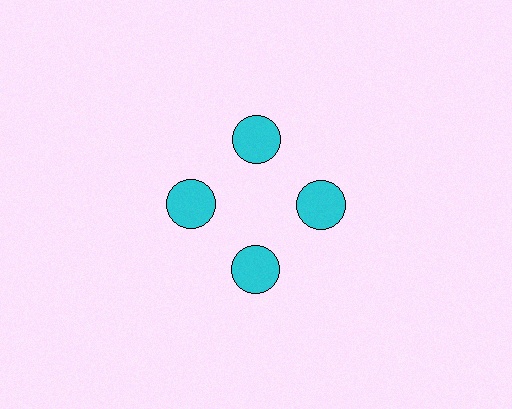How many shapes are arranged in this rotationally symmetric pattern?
There are 4 shapes, arranged in 4 groups of 1.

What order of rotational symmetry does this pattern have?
This pattern has 4-fold rotational symmetry.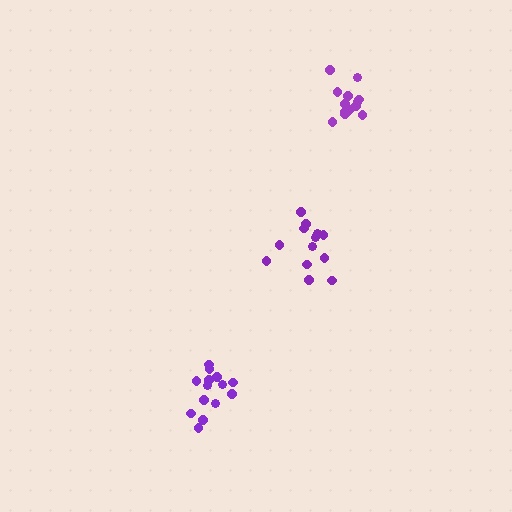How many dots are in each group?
Group 1: 14 dots, Group 2: 13 dots, Group 3: 13 dots (40 total).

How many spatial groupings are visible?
There are 3 spatial groupings.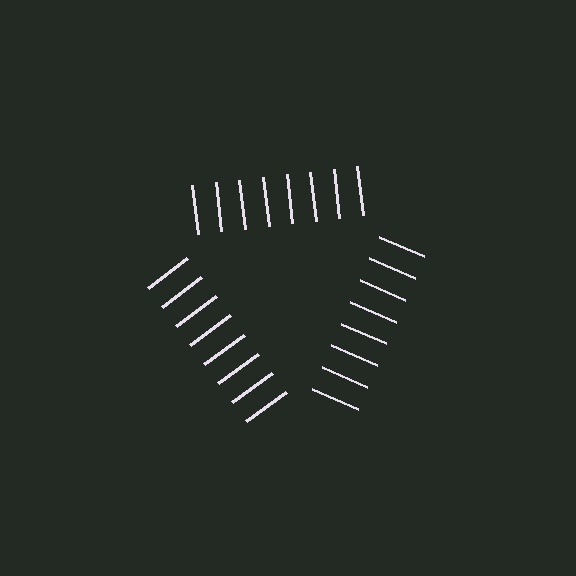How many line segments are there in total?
24 — 8 along each of the 3 edges.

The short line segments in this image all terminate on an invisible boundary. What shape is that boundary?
An illusory triangle — the line segments terminate on its edges but no continuous stroke is drawn.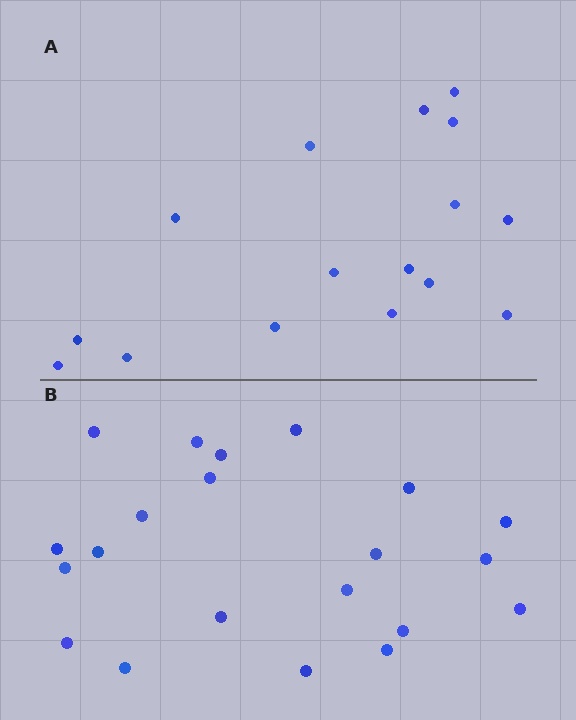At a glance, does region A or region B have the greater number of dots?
Region B (the bottom region) has more dots.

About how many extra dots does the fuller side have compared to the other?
Region B has about 5 more dots than region A.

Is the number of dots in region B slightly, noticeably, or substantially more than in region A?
Region B has noticeably more, but not dramatically so. The ratio is roughly 1.3 to 1.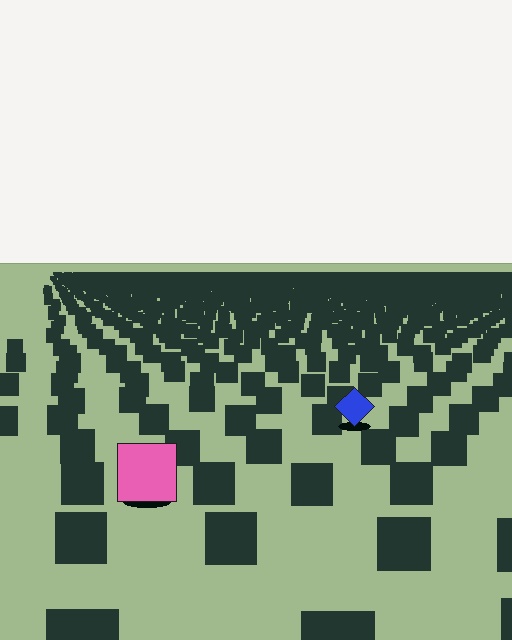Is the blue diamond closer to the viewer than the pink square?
No. The pink square is closer — you can tell from the texture gradient: the ground texture is coarser near it.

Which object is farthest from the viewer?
The blue diamond is farthest from the viewer. It appears smaller and the ground texture around it is denser.